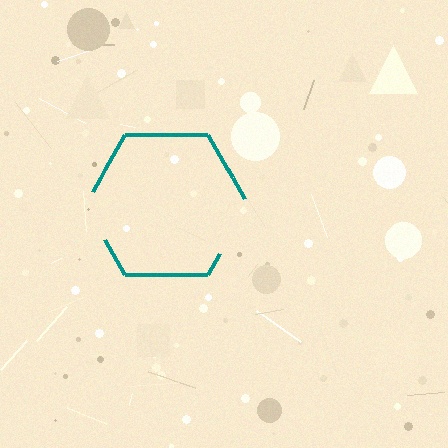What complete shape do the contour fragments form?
The contour fragments form a hexagon.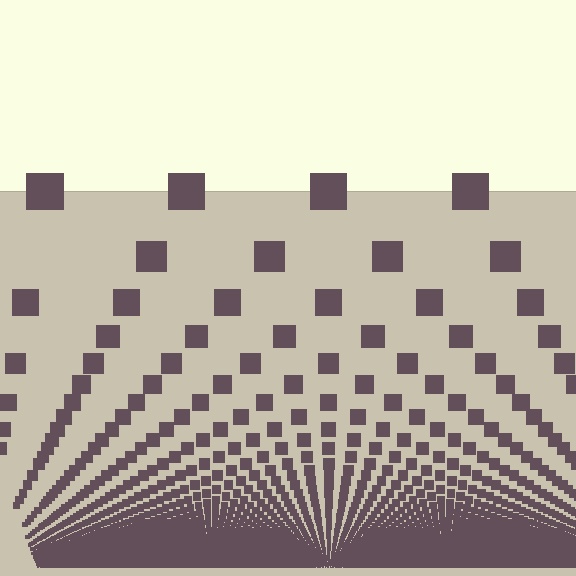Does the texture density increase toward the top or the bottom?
Density increases toward the bottom.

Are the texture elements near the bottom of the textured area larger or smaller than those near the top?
Smaller. The gradient is inverted — elements near the bottom are smaller and denser.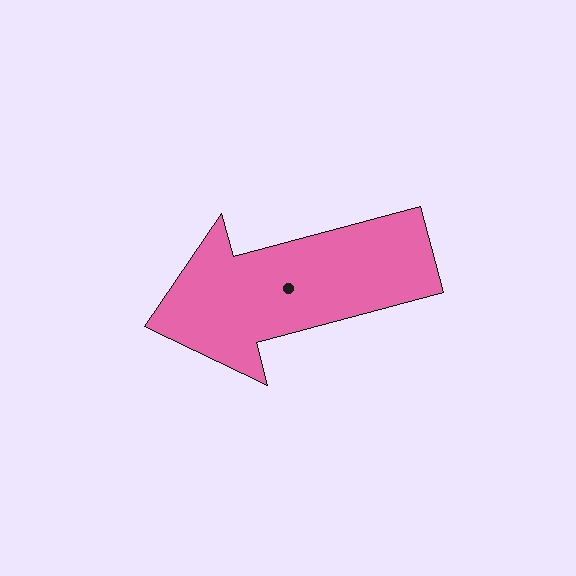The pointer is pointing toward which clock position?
Roughly 9 o'clock.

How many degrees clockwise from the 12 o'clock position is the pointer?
Approximately 255 degrees.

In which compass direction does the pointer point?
West.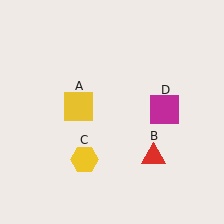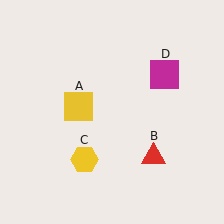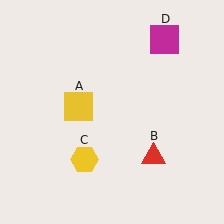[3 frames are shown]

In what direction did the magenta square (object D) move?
The magenta square (object D) moved up.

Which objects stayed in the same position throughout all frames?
Yellow square (object A) and red triangle (object B) and yellow hexagon (object C) remained stationary.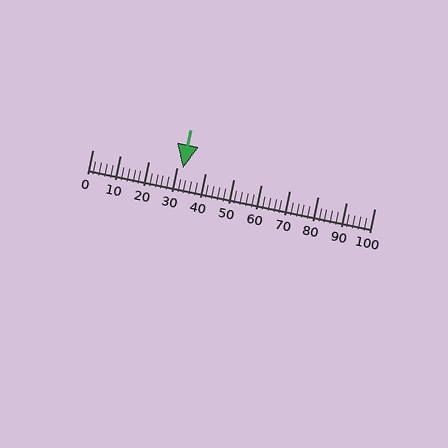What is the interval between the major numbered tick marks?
The major tick marks are spaced 10 units apart.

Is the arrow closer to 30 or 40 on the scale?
The arrow is closer to 30.